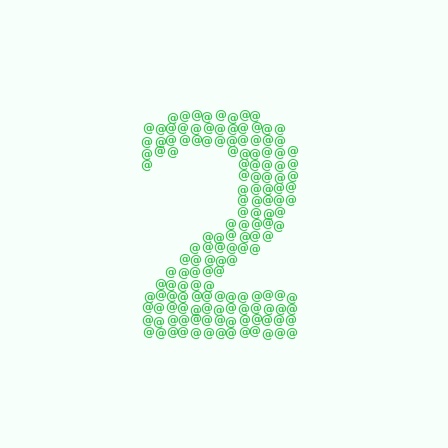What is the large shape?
The large shape is the digit 2.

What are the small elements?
The small elements are at signs.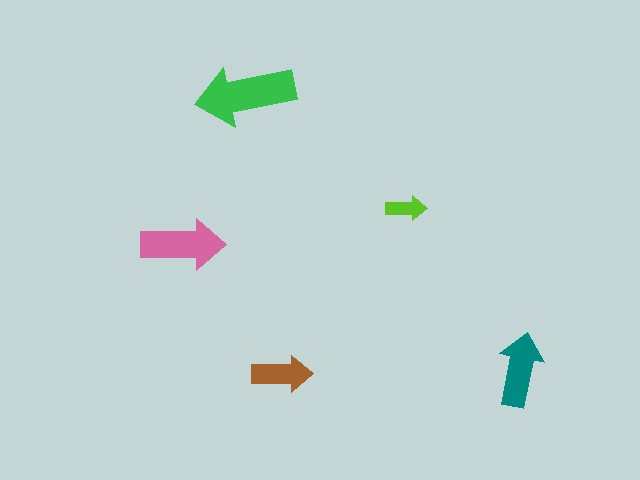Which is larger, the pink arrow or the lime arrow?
The pink one.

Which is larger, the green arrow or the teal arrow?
The green one.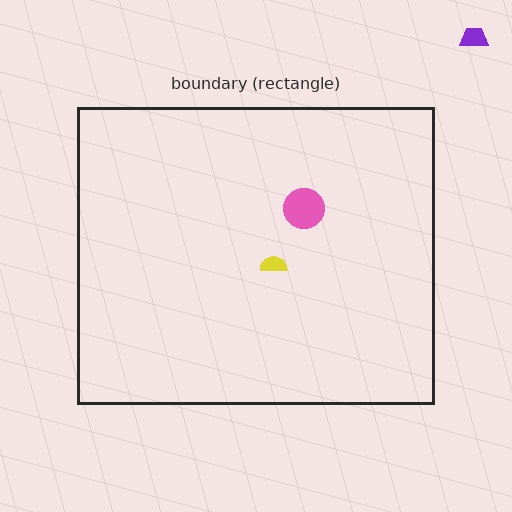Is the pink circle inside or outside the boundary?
Inside.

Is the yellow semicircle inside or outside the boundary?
Inside.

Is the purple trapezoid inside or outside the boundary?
Outside.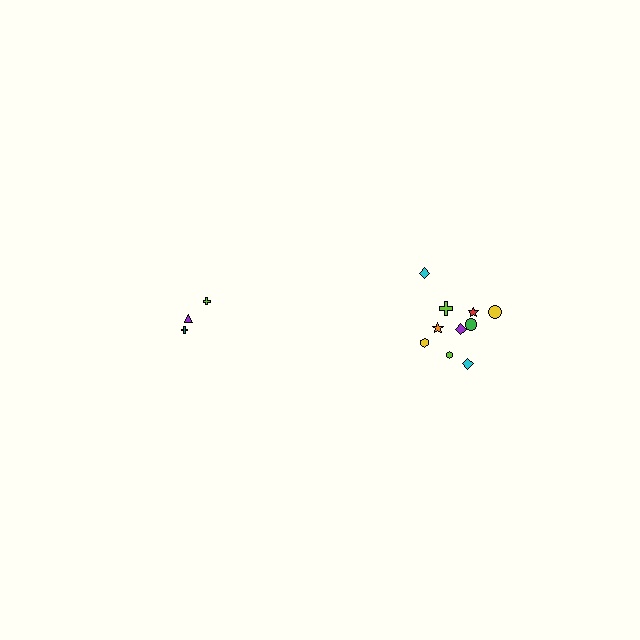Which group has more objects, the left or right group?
The right group.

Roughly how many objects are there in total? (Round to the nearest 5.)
Roughly 15 objects in total.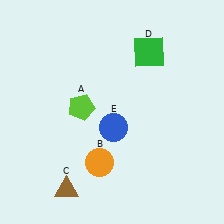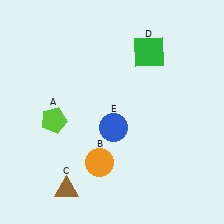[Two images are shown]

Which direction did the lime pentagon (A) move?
The lime pentagon (A) moved left.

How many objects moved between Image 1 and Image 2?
1 object moved between the two images.